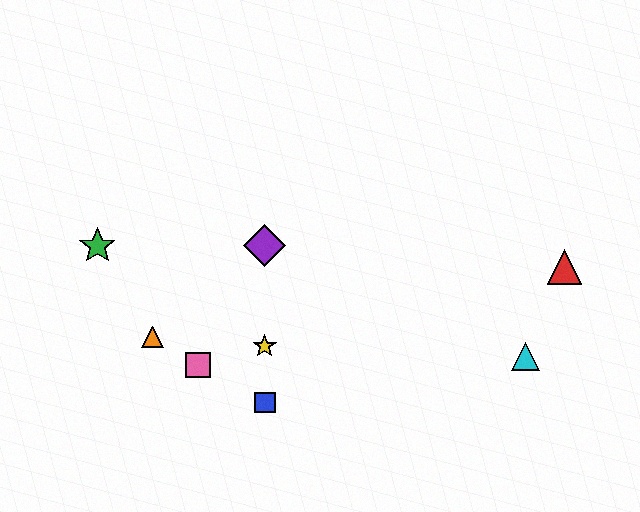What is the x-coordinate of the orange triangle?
The orange triangle is at x≈152.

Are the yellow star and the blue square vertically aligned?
Yes, both are at x≈265.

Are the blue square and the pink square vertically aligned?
No, the blue square is at x≈265 and the pink square is at x≈198.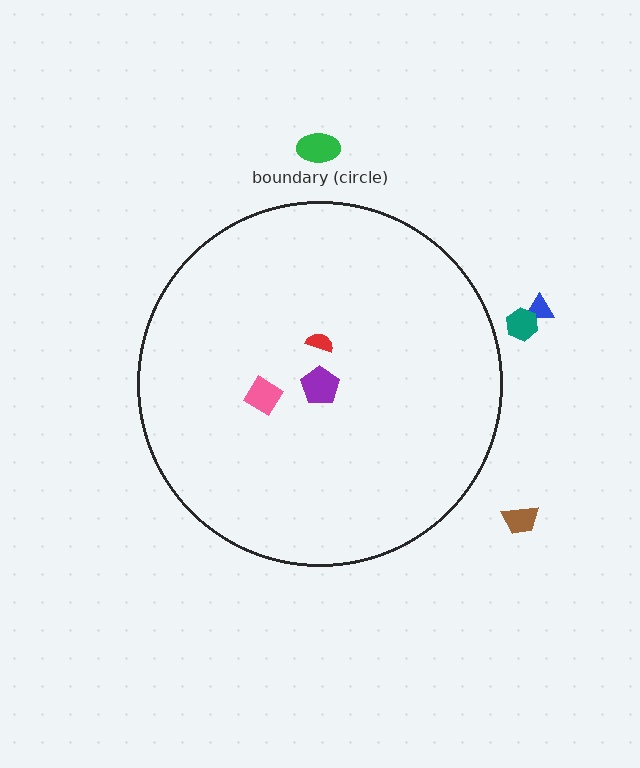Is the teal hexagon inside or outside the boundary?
Outside.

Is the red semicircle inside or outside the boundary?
Inside.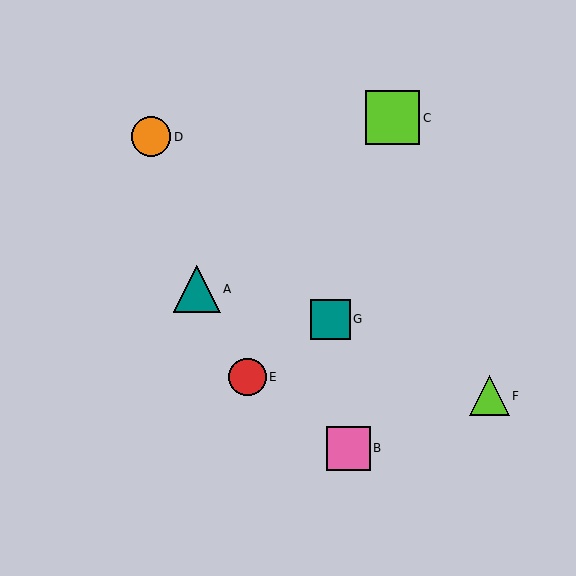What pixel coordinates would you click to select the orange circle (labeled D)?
Click at (151, 137) to select the orange circle D.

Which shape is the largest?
The lime square (labeled C) is the largest.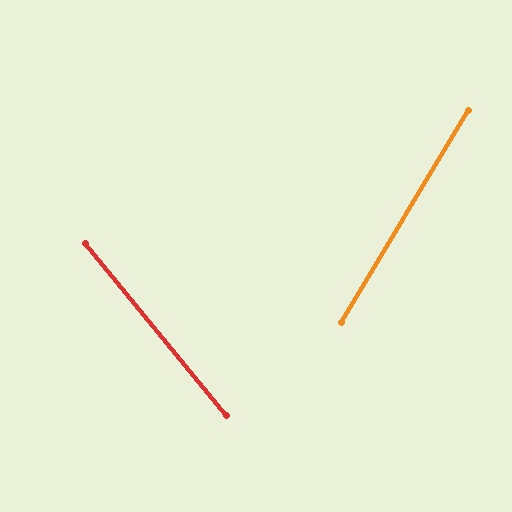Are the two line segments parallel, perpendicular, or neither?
Neither parallel nor perpendicular — they differ by about 70°.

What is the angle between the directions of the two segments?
Approximately 70 degrees.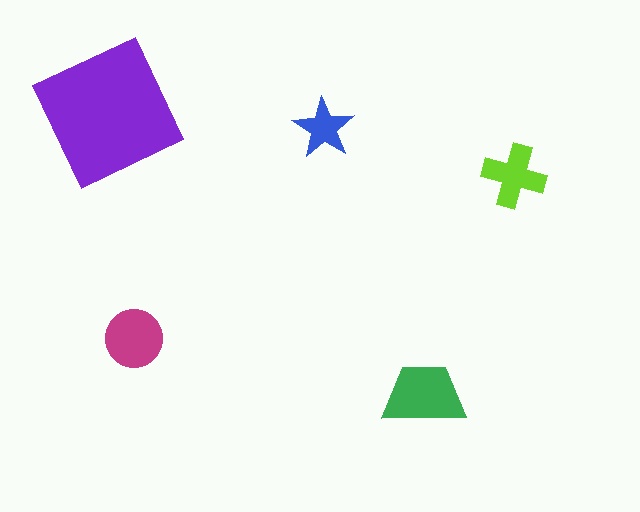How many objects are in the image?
There are 5 objects in the image.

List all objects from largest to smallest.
The purple square, the green trapezoid, the magenta circle, the lime cross, the blue star.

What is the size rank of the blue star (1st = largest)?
5th.